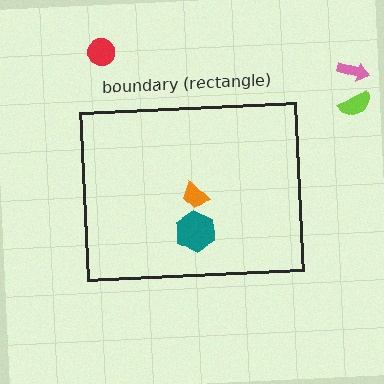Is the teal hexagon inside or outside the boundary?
Inside.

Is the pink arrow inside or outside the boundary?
Outside.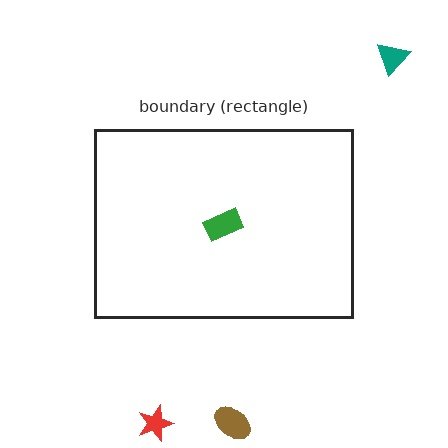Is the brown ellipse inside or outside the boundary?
Outside.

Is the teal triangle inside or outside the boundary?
Outside.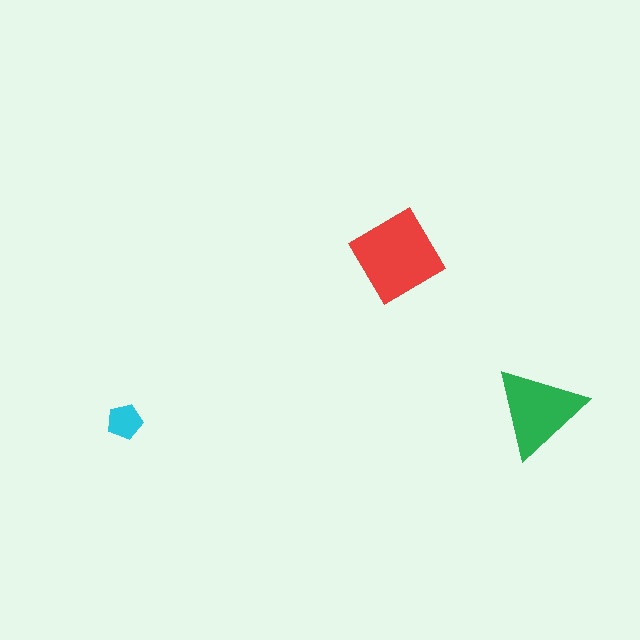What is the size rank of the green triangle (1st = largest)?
2nd.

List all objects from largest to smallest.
The red diamond, the green triangle, the cyan pentagon.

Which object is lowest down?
The cyan pentagon is bottommost.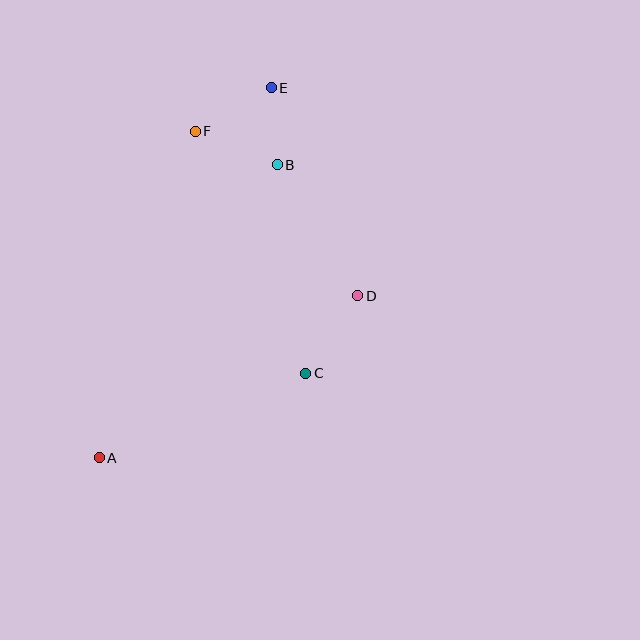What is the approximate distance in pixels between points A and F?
The distance between A and F is approximately 341 pixels.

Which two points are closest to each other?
Points B and E are closest to each other.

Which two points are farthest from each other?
Points A and E are farthest from each other.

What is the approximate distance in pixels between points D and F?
The distance between D and F is approximately 231 pixels.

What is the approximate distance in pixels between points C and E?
The distance between C and E is approximately 288 pixels.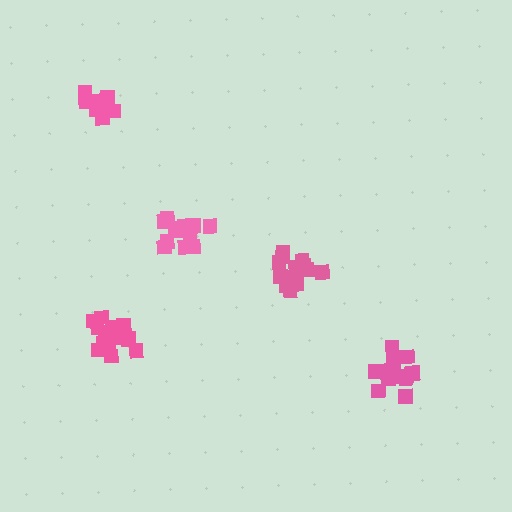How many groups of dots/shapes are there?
There are 5 groups.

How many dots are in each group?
Group 1: 16 dots, Group 2: 16 dots, Group 3: 13 dots, Group 4: 11 dots, Group 5: 14 dots (70 total).